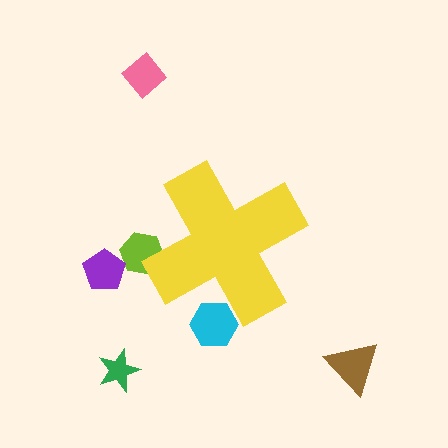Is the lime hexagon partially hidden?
Yes, the lime hexagon is partially hidden behind the yellow cross.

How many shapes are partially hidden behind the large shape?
2 shapes are partially hidden.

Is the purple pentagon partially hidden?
No, the purple pentagon is fully visible.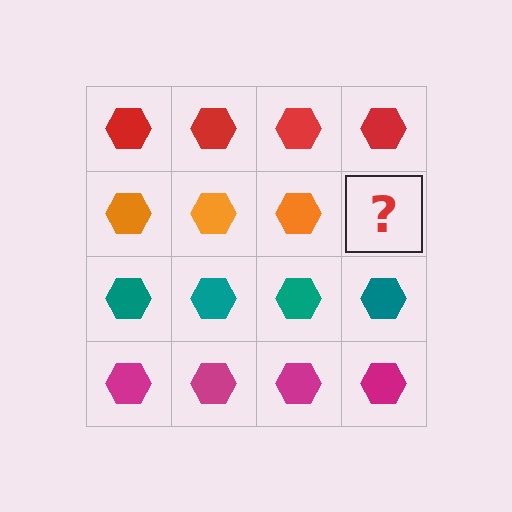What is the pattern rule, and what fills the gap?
The rule is that each row has a consistent color. The gap should be filled with an orange hexagon.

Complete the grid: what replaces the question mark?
The question mark should be replaced with an orange hexagon.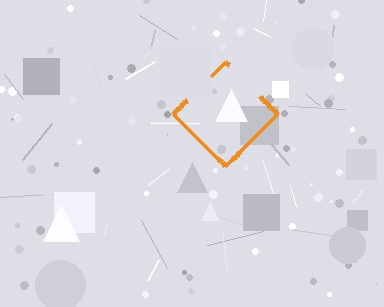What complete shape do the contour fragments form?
The contour fragments form a diamond.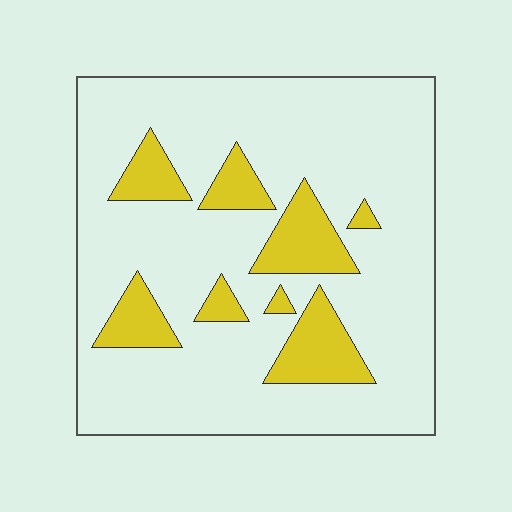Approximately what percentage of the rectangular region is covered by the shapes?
Approximately 20%.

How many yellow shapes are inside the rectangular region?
8.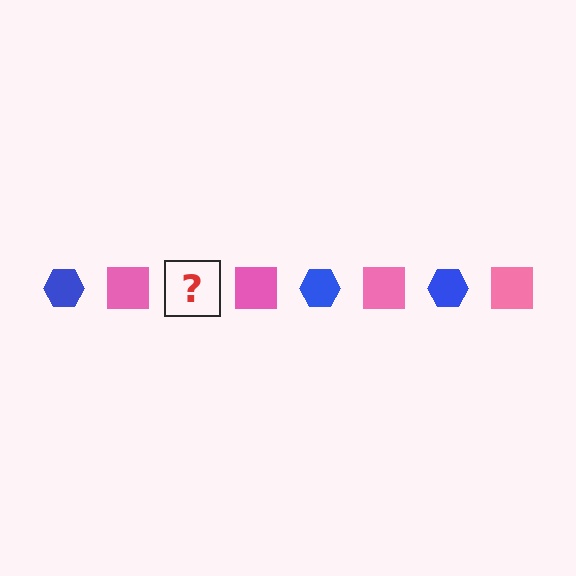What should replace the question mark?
The question mark should be replaced with a blue hexagon.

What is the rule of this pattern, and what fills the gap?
The rule is that the pattern alternates between blue hexagon and pink square. The gap should be filled with a blue hexagon.